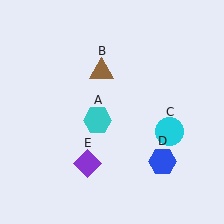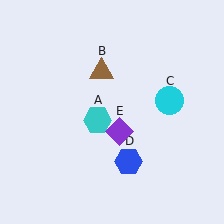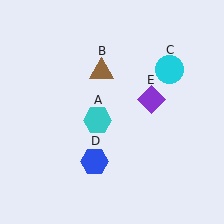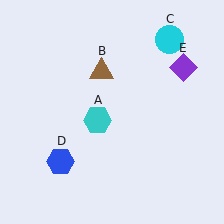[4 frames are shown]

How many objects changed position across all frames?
3 objects changed position: cyan circle (object C), blue hexagon (object D), purple diamond (object E).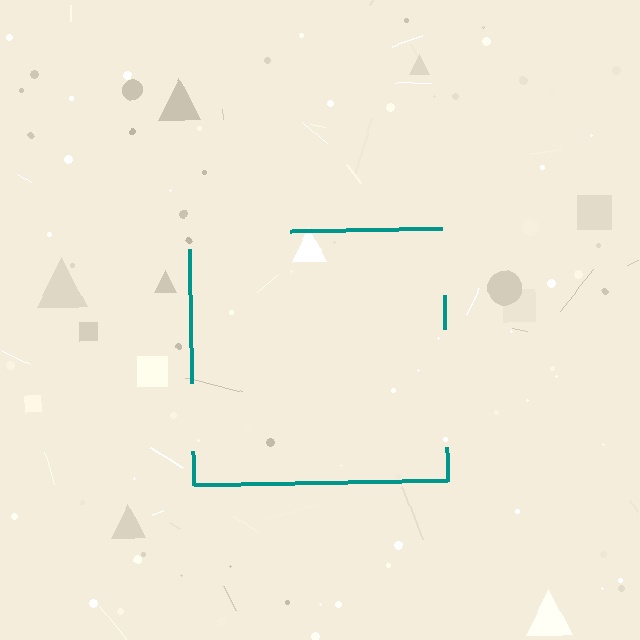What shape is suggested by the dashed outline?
The dashed outline suggests a square.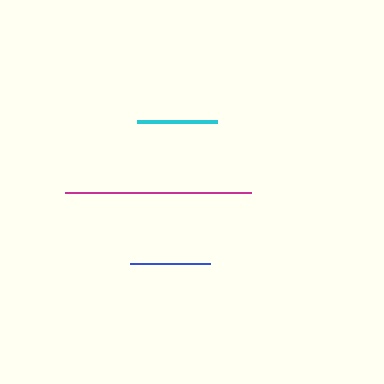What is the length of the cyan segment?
The cyan segment is approximately 81 pixels long.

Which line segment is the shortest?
The blue line is the shortest at approximately 80 pixels.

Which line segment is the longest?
The magenta line is the longest at approximately 186 pixels.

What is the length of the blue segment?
The blue segment is approximately 80 pixels long.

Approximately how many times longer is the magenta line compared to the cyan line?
The magenta line is approximately 2.3 times the length of the cyan line.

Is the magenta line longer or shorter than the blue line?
The magenta line is longer than the blue line.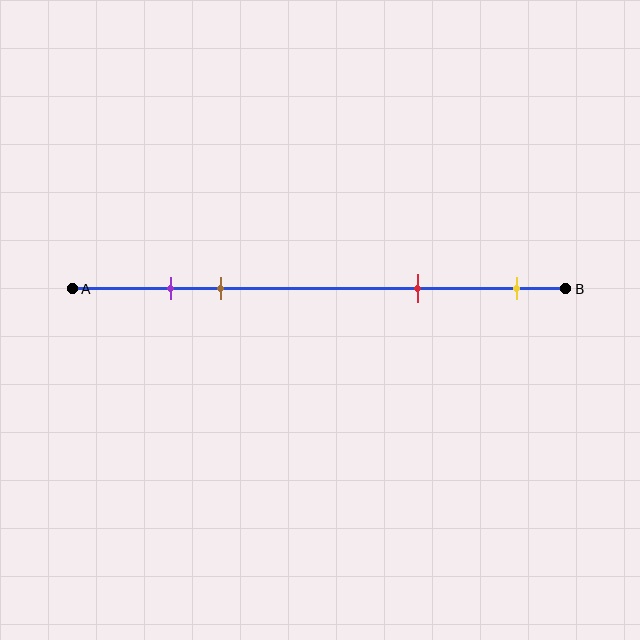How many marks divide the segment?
There are 4 marks dividing the segment.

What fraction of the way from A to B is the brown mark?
The brown mark is approximately 30% (0.3) of the way from A to B.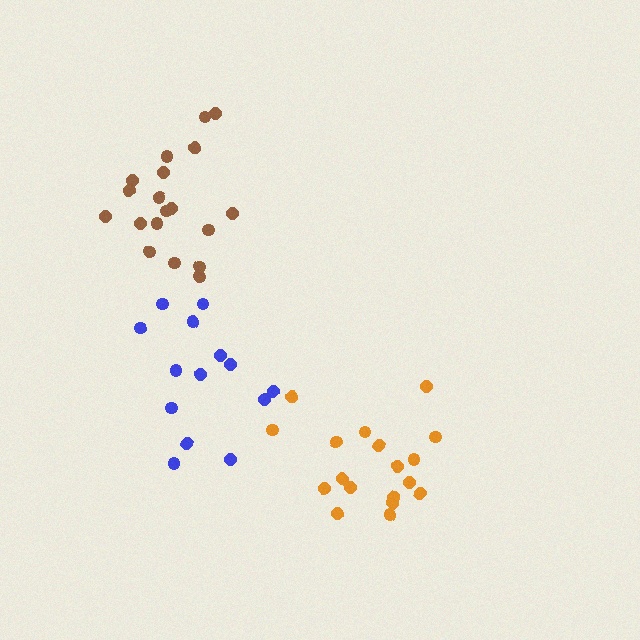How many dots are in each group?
Group 1: 14 dots, Group 2: 19 dots, Group 3: 18 dots (51 total).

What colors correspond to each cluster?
The clusters are colored: blue, brown, orange.